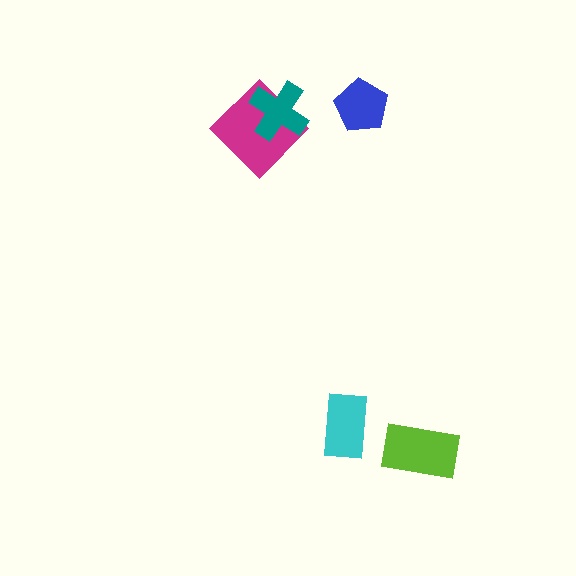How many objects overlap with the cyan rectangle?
0 objects overlap with the cyan rectangle.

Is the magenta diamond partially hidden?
Yes, it is partially covered by another shape.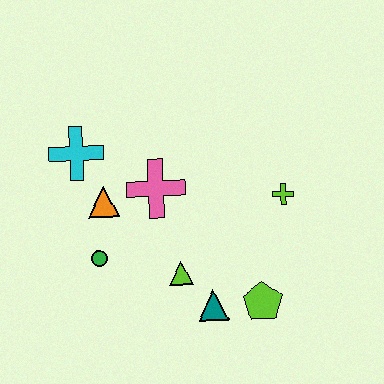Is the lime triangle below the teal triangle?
No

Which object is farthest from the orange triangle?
The lime pentagon is farthest from the orange triangle.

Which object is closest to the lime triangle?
The teal triangle is closest to the lime triangle.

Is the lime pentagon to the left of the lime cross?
Yes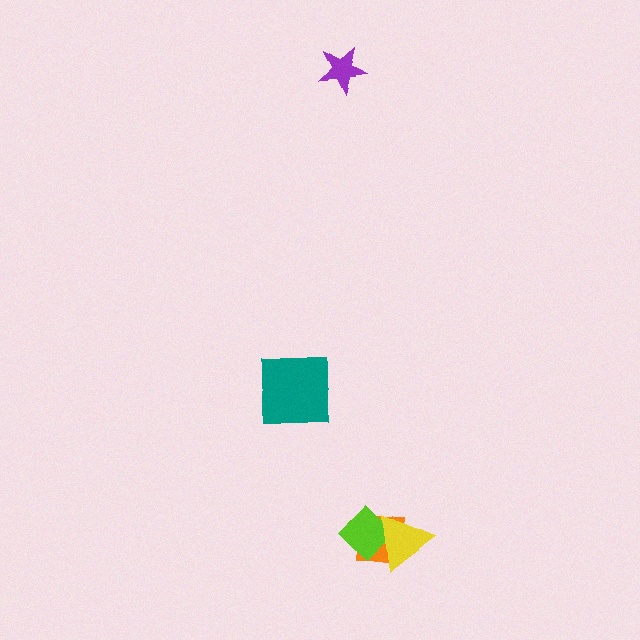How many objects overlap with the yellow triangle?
2 objects overlap with the yellow triangle.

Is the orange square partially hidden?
Yes, it is partially covered by another shape.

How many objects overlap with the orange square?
2 objects overlap with the orange square.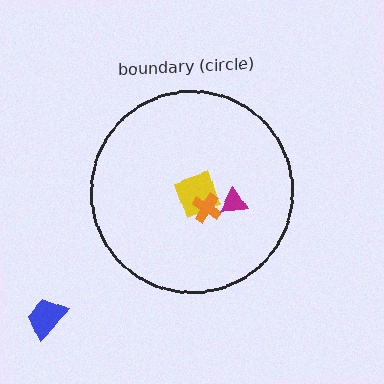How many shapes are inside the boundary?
3 inside, 1 outside.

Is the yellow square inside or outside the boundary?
Inside.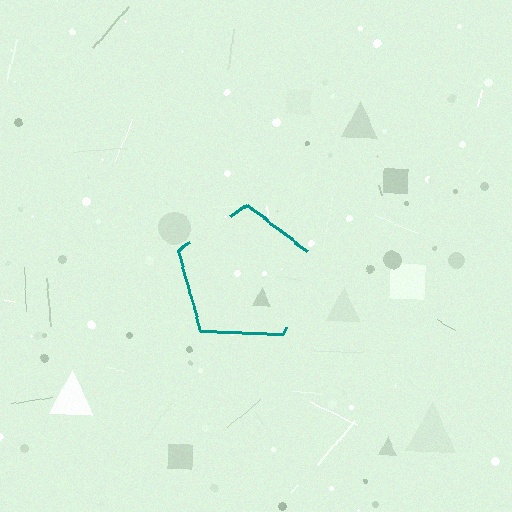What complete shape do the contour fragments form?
The contour fragments form a pentagon.